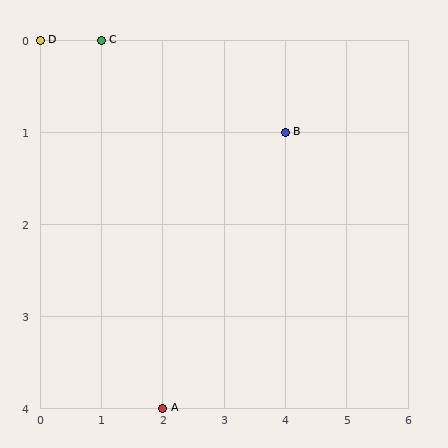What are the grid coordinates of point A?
Point A is at grid coordinates (2, 4).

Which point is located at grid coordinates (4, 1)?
Point B is at (4, 1).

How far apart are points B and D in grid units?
Points B and D are 4 columns and 1 row apart (about 4.1 grid units diagonally).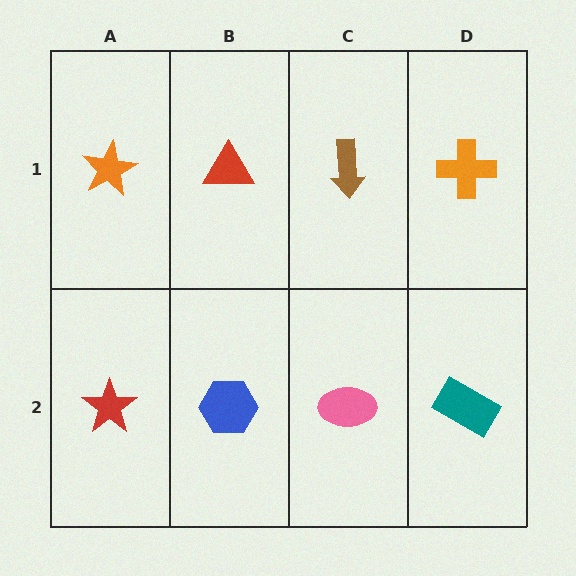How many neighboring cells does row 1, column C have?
3.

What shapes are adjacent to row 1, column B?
A blue hexagon (row 2, column B), an orange star (row 1, column A), a brown arrow (row 1, column C).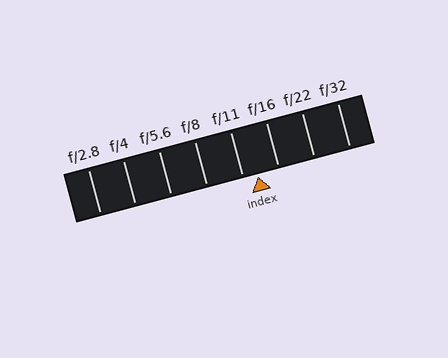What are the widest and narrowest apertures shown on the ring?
The widest aperture shown is f/2.8 and the narrowest is f/32.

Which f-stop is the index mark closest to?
The index mark is closest to f/11.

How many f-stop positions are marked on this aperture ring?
There are 8 f-stop positions marked.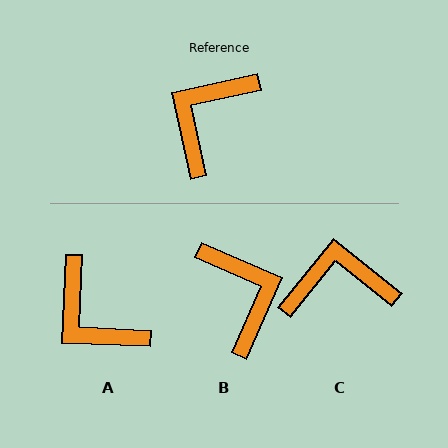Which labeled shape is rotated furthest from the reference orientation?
B, about 126 degrees away.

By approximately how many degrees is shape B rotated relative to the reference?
Approximately 126 degrees clockwise.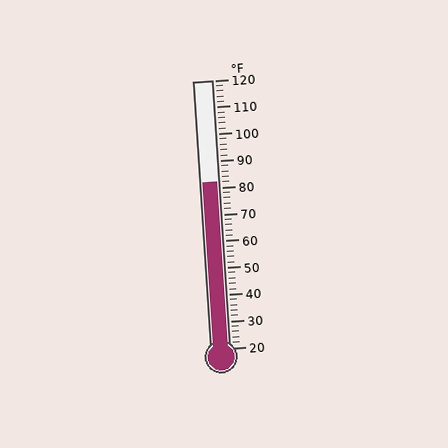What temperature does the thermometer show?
The thermometer shows approximately 82°F.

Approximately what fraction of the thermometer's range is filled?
The thermometer is filled to approximately 60% of its range.